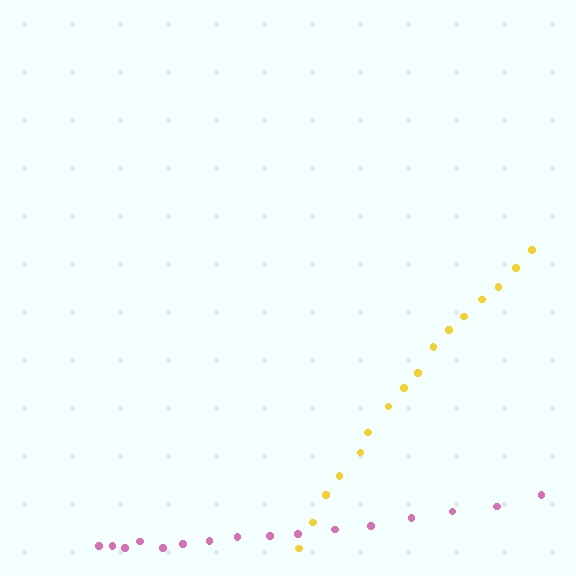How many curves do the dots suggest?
There are 2 distinct paths.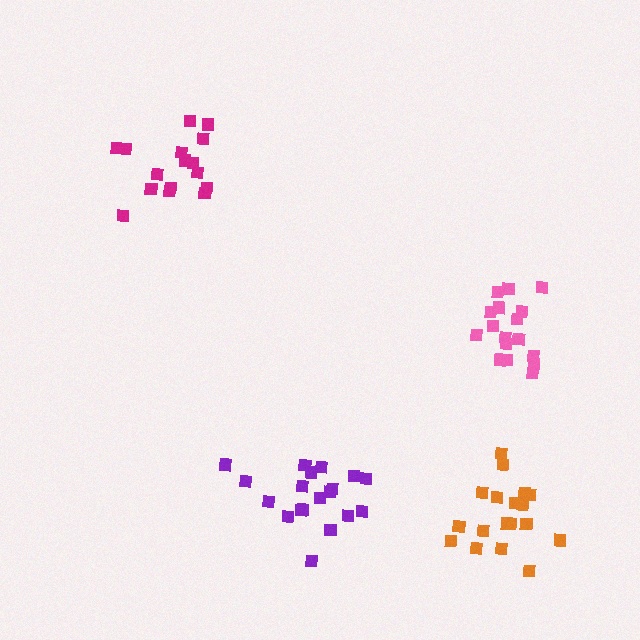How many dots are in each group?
Group 1: 19 dots, Group 2: 16 dots, Group 3: 18 dots, Group 4: 17 dots (70 total).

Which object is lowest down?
The orange cluster is bottommost.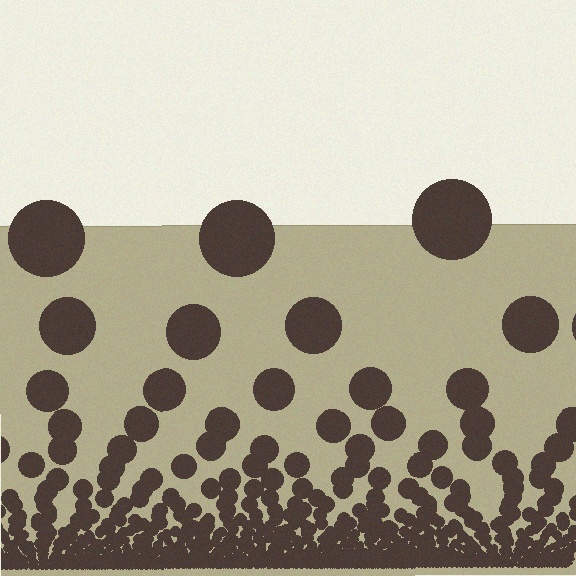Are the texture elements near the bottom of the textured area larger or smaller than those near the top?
Smaller. The gradient is inverted — elements near the bottom are smaller and denser.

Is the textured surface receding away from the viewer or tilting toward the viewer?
The surface appears to tilt toward the viewer. Texture elements get larger and sparser toward the top.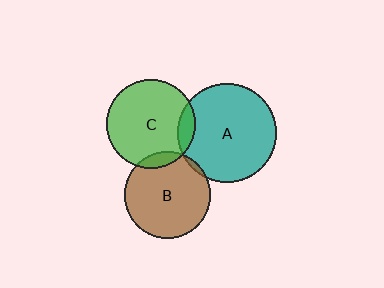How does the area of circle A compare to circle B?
Approximately 1.3 times.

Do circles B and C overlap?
Yes.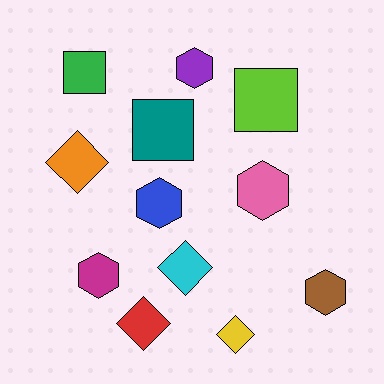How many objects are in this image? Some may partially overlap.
There are 12 objects.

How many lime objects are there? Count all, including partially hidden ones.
There is 1 lime object.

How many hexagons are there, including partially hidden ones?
There are 5 hexagons.